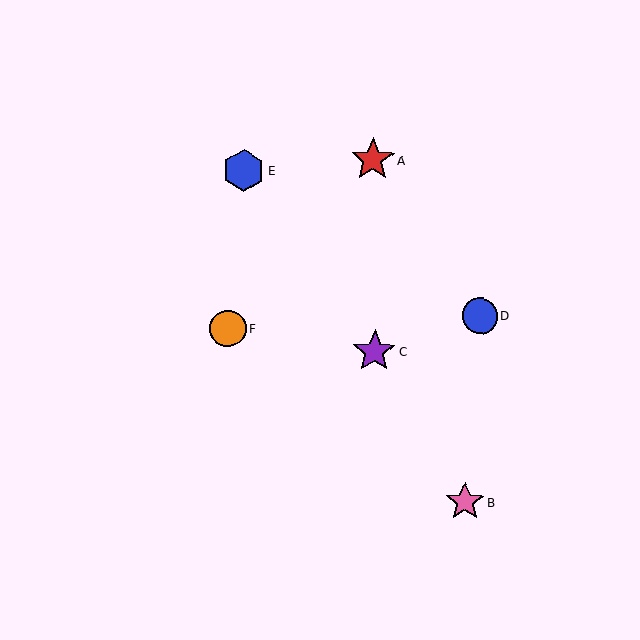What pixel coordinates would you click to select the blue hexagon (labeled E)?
Click at (244, 171) to select the blue hexagon E.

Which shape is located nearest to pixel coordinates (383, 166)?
The red star (labeled A) at (372, 160) is nearest to that location.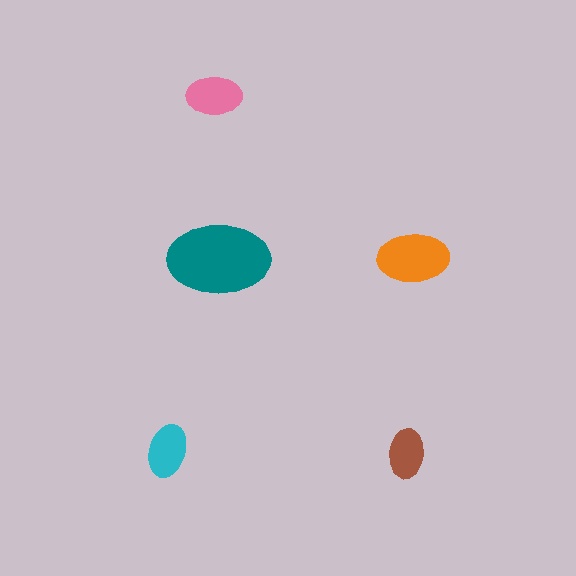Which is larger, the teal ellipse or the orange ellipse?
The teal one.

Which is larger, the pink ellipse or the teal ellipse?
The teal one.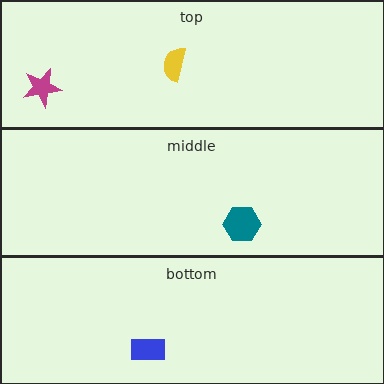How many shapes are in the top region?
2.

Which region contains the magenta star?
The top region.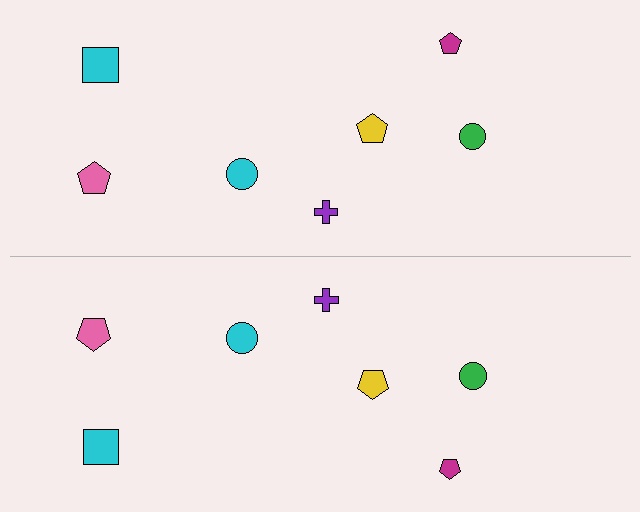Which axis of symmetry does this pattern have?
The pattern has a horizontal axis of symmetry running through the center of the image.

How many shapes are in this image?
There are 14 shapes in this image.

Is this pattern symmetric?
Yes, this pattern has bilateral (reflection) symmetry.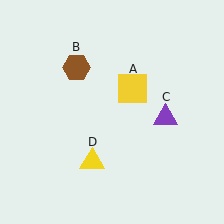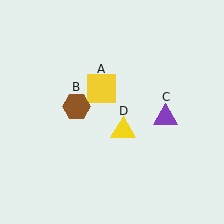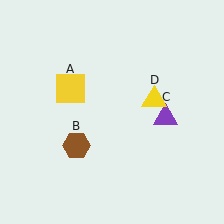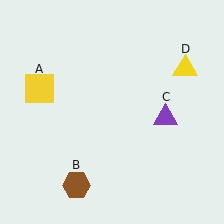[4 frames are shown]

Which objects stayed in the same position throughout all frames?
Purple triangle (object C) remained stationary.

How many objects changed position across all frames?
3 objects changed position: yellow square (object A), brown hexagon (object B), yellow triangle (object D).